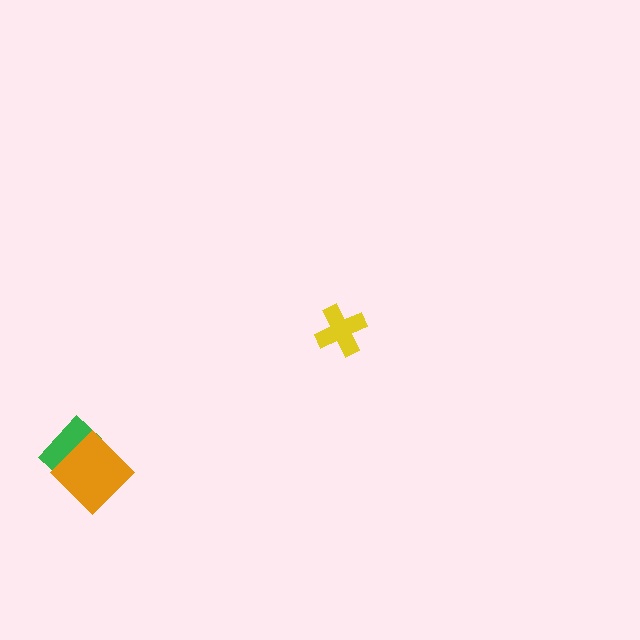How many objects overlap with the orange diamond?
1 object overlaps with the orange diamond.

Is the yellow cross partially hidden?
No, no other shape covers it.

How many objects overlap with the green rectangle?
1 object overlaps with the green rectangle.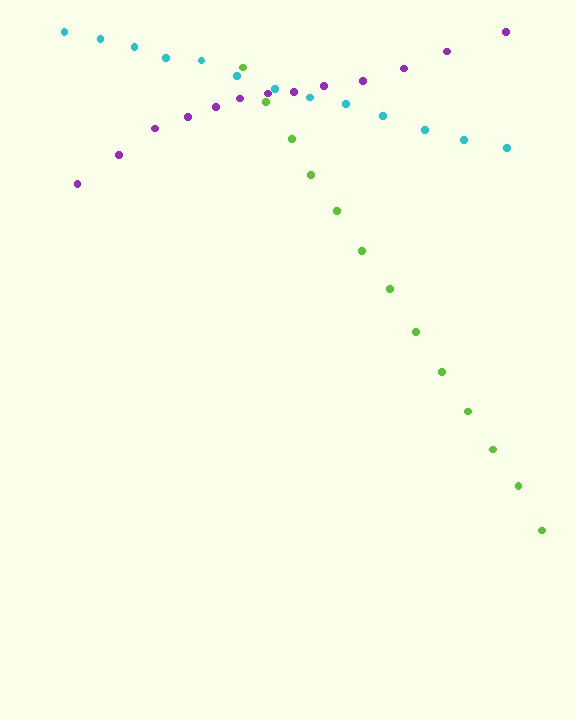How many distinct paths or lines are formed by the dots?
There are 3 distinct paths.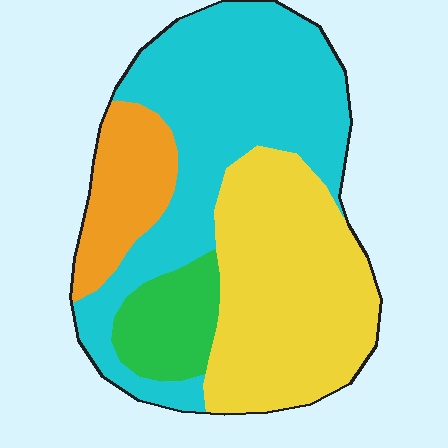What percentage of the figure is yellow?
Yellow covers about 35% of the figure.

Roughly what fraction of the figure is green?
Green covers about 10% of the figure.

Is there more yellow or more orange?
Yellow.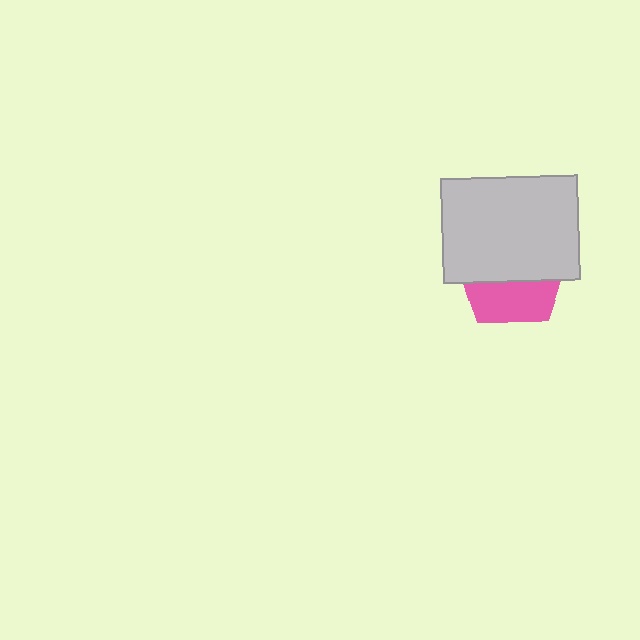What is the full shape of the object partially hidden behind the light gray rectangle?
The partially hidden object is a pink pentagon.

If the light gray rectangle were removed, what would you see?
You would see the complete pink pentagon.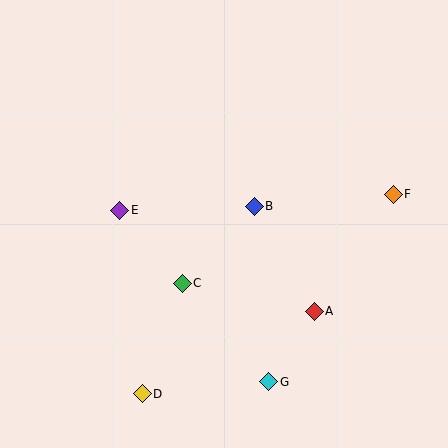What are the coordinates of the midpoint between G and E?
The midpoint between G and E is at (194, 296).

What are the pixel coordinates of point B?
Point B is at (254, 206).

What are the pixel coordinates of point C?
Point C is at (182, 283).